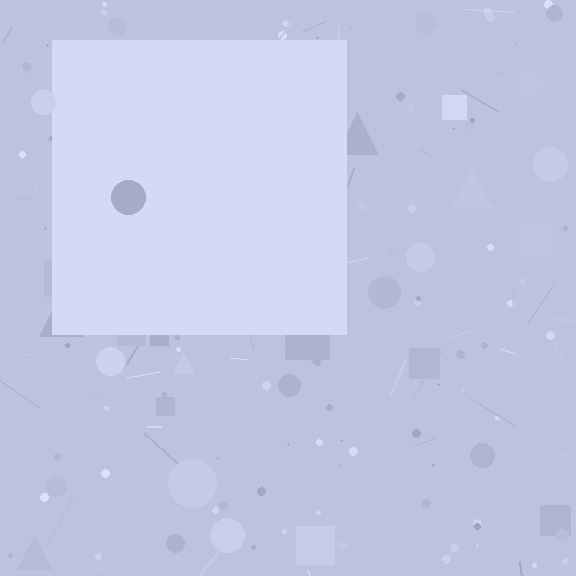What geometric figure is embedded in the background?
A square is embedded in the background.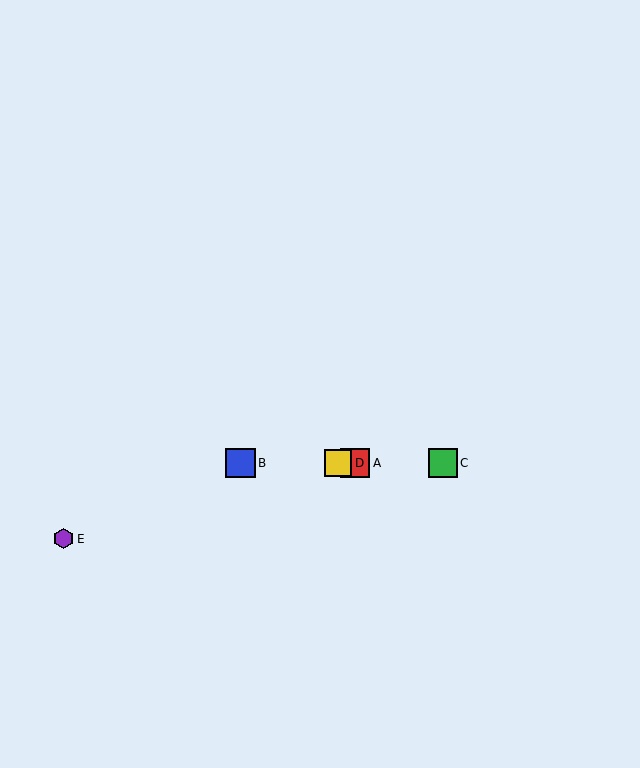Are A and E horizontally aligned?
No, A is at y≈463 and E is at y≈539.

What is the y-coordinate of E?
Object E is at y≈539.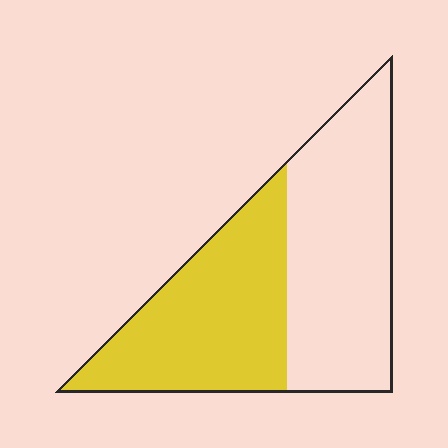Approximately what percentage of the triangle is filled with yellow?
Approximately 45%.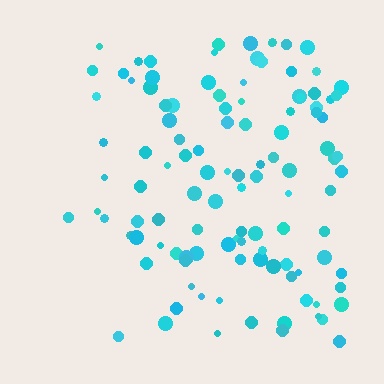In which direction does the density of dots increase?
From left to right, with the right side densest.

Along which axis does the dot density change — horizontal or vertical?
Horizontal.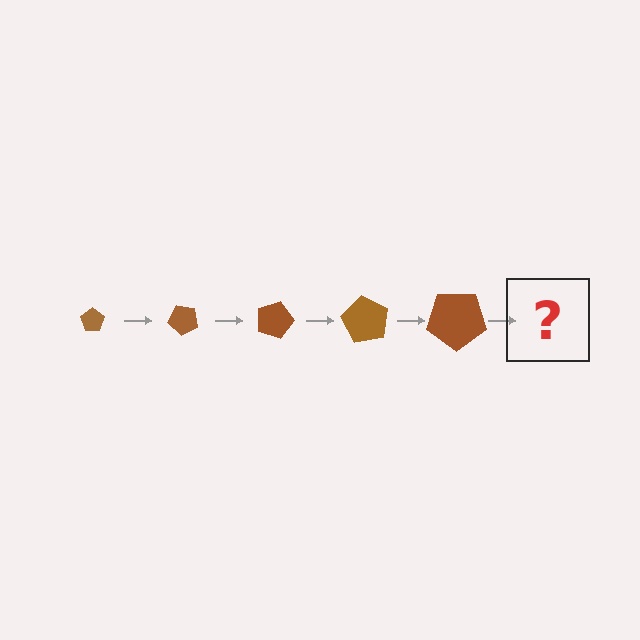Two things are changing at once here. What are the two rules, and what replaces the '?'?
The two rules are that the pentagon grows larger each step and it rotates 45 degrees each step. The '?' should be a pentagon, larger than the previous one and rotated 225 degrees from the start.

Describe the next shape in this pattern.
It should be a pentagon, larger than the previous one and rotated 225 degrees from the start.